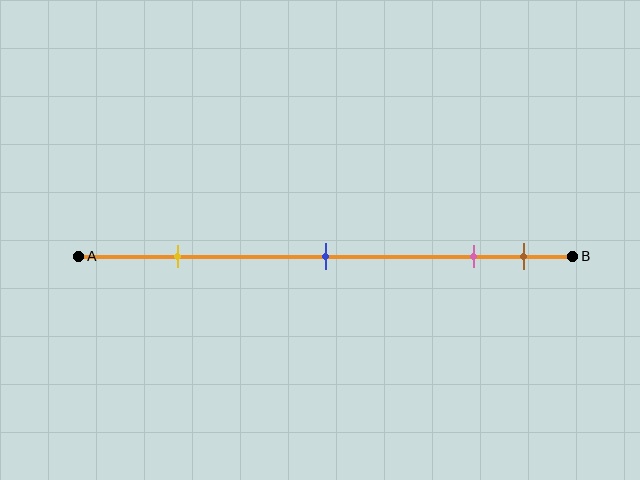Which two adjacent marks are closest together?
The pink and brown marks are the closest adjacent pair.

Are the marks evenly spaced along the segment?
No, the marks are not evenly spaced.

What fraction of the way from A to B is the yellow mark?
The yellow mark is approximately 20% (0.2) of the way from A to B.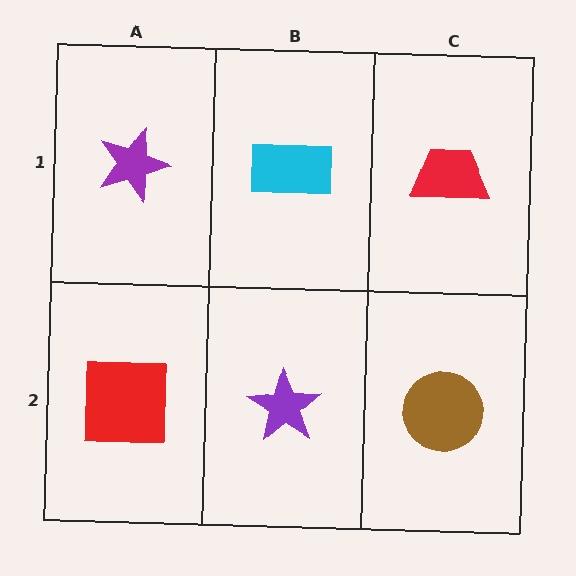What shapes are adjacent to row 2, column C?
A red trapezoid (row 1, column C), a purple star (row 2, column B).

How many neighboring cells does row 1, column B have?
3.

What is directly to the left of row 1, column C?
A cyan rectangle.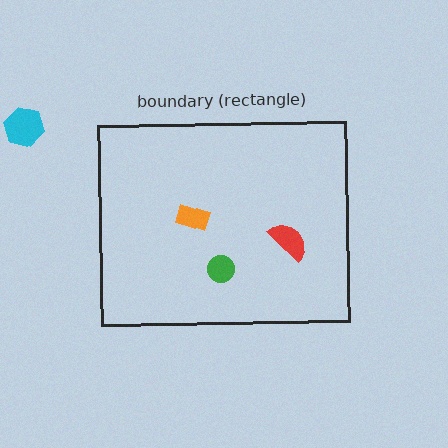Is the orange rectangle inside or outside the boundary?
Inside.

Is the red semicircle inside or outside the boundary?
Inside.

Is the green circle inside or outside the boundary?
Inside.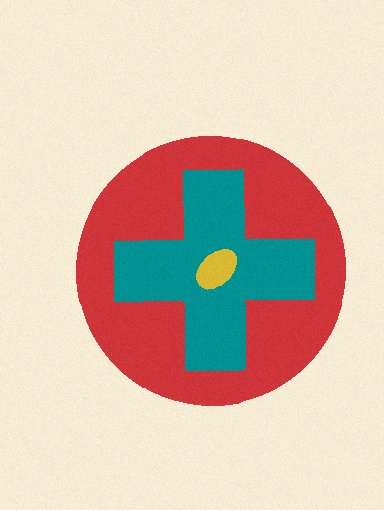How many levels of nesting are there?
3.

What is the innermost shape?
The yellow ellipse.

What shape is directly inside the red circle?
The teal cross.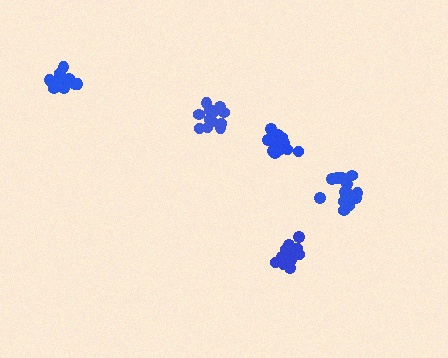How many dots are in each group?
Group 1: 12 dots, Group 2: 16 dots, Group 3: 14 dots, Group 4: 15 dots, Group 5: 16 dots (73 total).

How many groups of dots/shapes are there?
There are 5 groups.